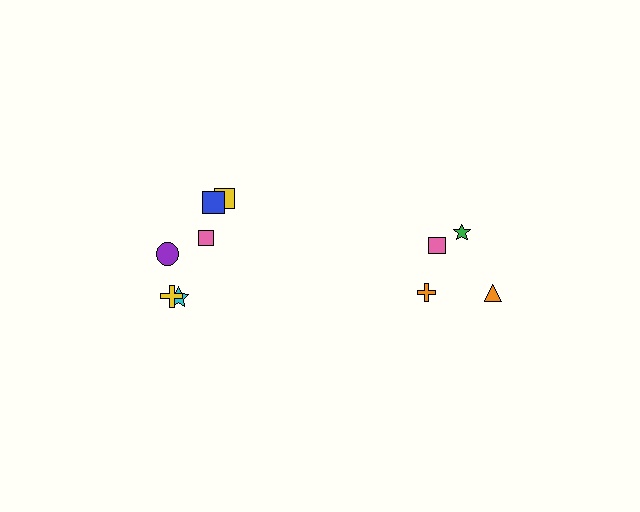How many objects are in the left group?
There are 6 objects.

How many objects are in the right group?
There are 4 objects.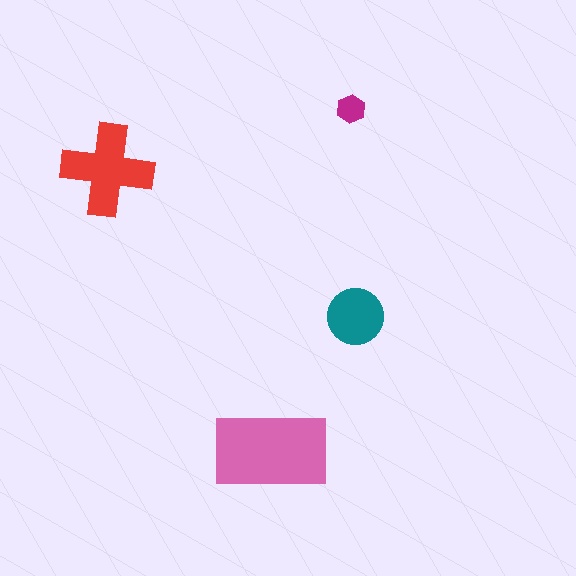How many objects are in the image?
There are 4 objects in the image.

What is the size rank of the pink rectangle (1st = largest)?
1st.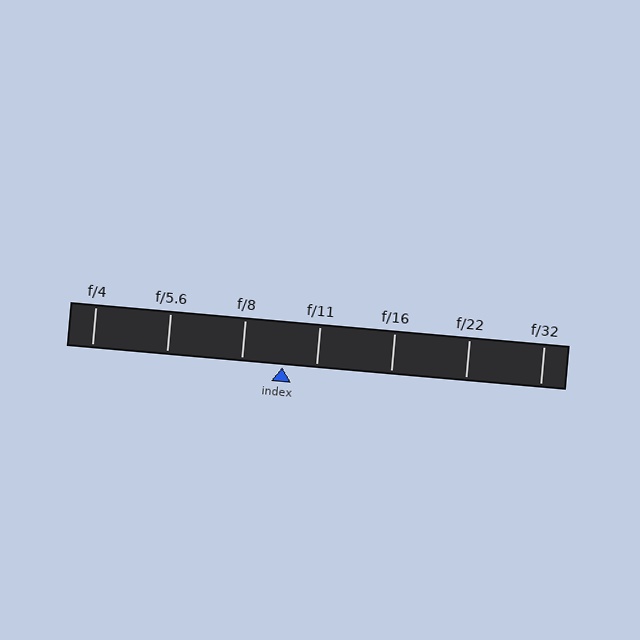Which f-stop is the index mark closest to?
The index mark is closest to f/11.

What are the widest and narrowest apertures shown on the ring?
The widest aperture shown is f/4 and the narrowest is f/32.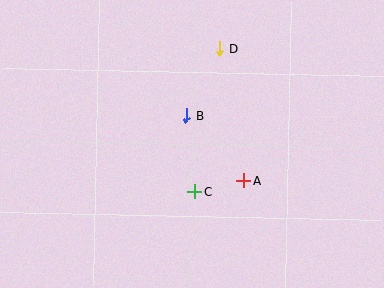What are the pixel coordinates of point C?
Point C is at (195, 192).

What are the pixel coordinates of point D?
Point D is at (220, 48).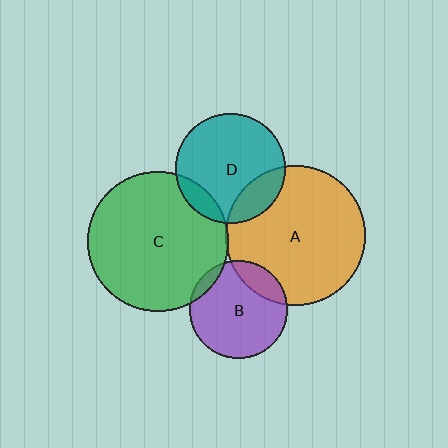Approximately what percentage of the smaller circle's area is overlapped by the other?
Approximately 20%.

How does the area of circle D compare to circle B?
Approximately 1.3 times.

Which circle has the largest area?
Circle C (green).